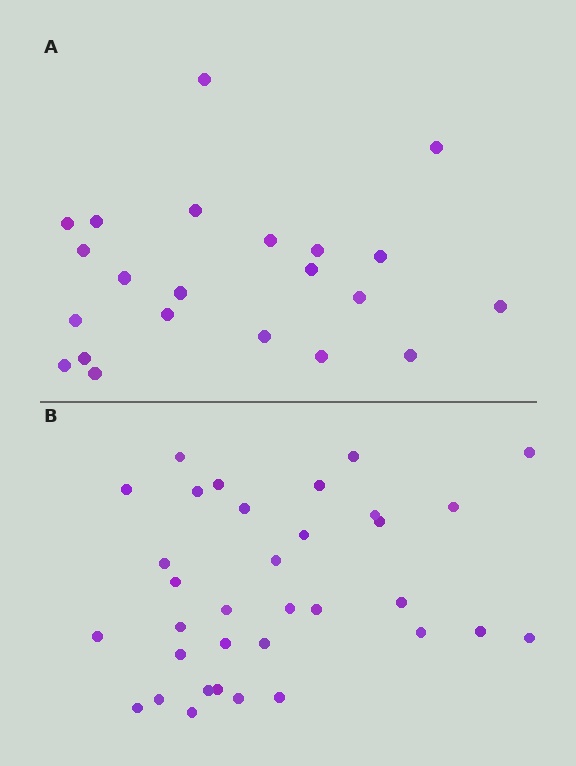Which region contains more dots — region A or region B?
Region B (the bottom region) has more dots.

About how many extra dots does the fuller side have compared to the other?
Region B has roughly 12 or so more dots than region A.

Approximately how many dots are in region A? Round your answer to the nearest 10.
About 20 dots. (The exact count is 22, which rounds to 20.)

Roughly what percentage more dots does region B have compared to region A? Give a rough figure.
About 55% more.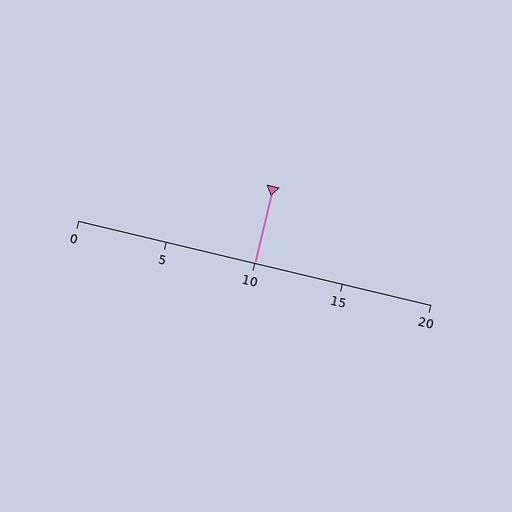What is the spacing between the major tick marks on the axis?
The major ticks are spaced 5 apart.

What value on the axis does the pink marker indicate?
The marker indicates approximately 10.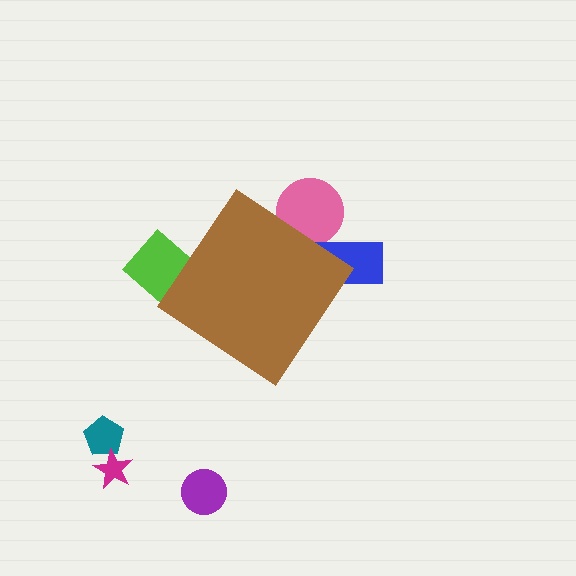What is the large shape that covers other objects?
A brown diamond.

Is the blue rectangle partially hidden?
Yes, the blue rectangle is partially hidden behind the brown diamond.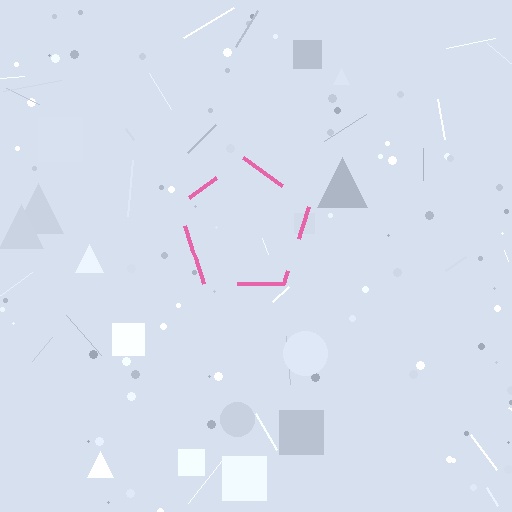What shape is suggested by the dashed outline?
The dashed outline suggests a pentagon.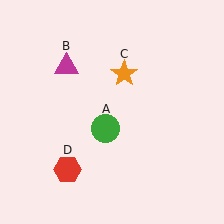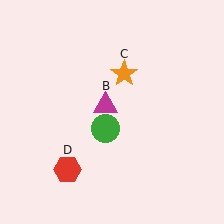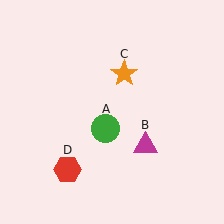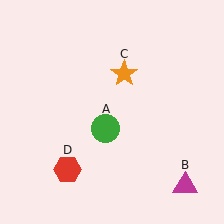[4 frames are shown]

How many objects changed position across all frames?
1 object changed position: magenta triangle (object B).